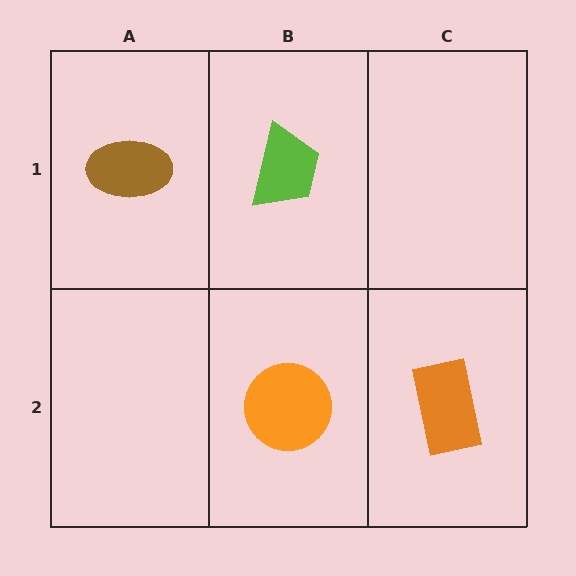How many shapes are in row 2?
2 shapes.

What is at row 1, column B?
A lime trapezoid.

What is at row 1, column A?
A brown ellipse.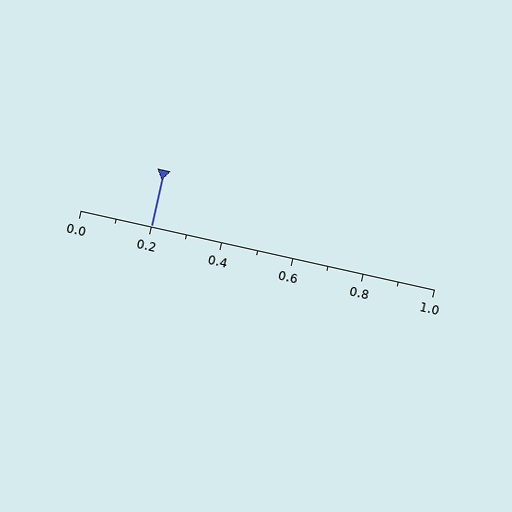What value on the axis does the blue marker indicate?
The marker indicates approximately 0.2.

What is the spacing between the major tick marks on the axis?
The major ticks are spaced 0.2 apart.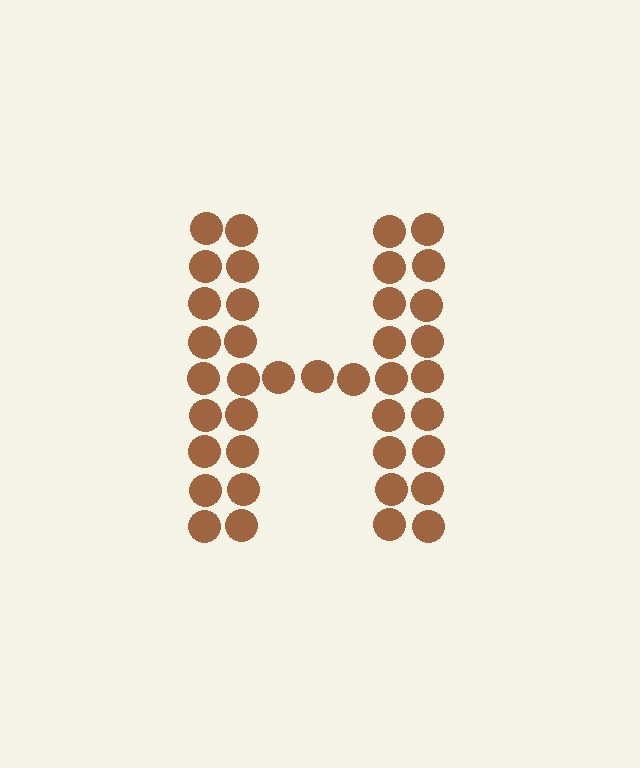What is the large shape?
The large shape is the letter H.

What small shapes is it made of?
It is made of small circles.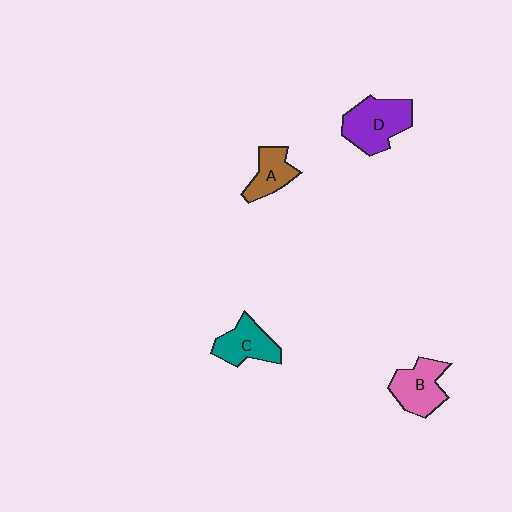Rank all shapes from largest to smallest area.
From largest to smallest: D (purple), B (pink), C (teal), A (brown).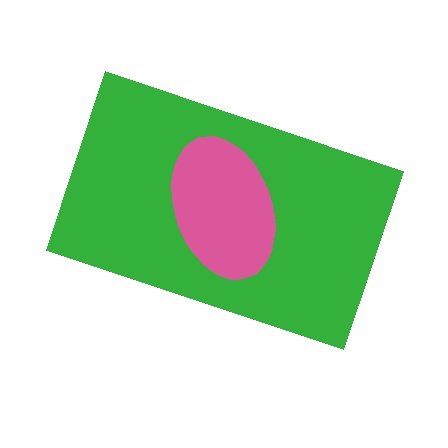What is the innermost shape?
The pink ellipse.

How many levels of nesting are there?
2.